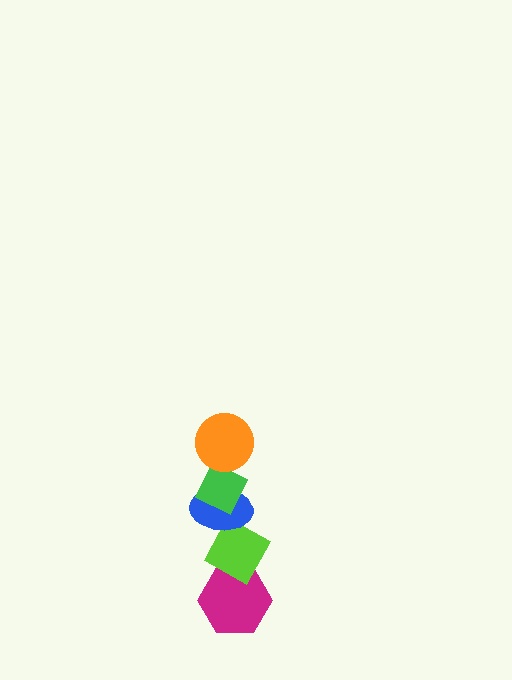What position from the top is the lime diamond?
The lime diamond is 4th from the top.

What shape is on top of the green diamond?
The orange circle is on top of the green diamond.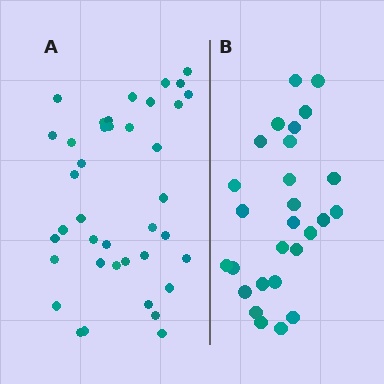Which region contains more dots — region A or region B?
Region A (the left region) has more dots.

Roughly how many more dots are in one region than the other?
Region A has roughly 12 or so more dots than region B.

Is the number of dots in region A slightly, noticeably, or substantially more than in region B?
Region A has noticeably more, but not dramatically so. The ratio is roughly 1.4 to 1.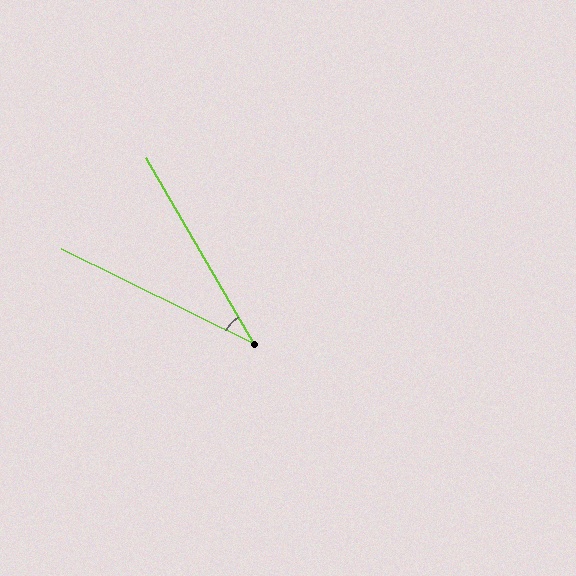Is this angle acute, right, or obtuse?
It is acute.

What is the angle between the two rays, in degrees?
Approximately 34 degrees.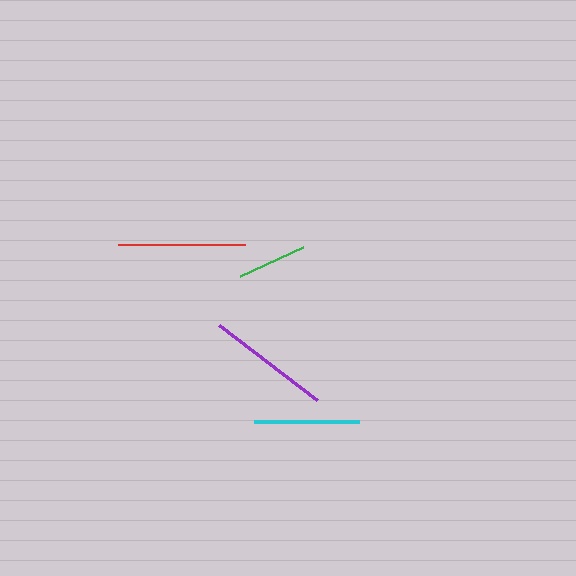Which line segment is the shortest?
The green line is the shortest at approximately 69 pixels.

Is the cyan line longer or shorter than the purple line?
The purple line is longer than the cyan line.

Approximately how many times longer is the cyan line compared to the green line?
The cyan line is approximately 1.5 times the length of the green line.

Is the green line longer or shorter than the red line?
The red line is longer than the green line.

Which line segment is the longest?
The red line is the longest at approximately 127 pixels.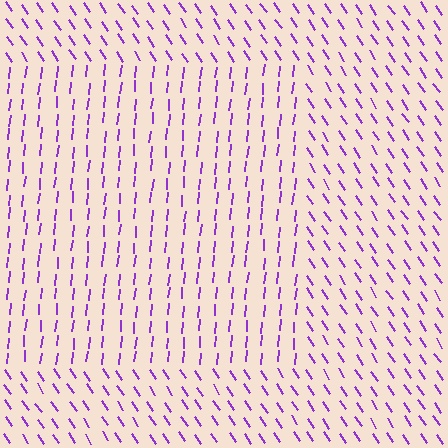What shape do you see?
I see a rectangle.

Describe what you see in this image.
The image is filled with small purple line segments. A rectangle region in the image has lines oriented differently from the surrounding lines, creating a visible texture boundary.